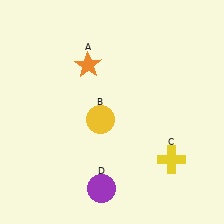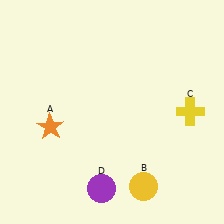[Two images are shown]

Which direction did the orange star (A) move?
The orange star (A) moved down.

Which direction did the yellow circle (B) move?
The yellow circle (B) moved down.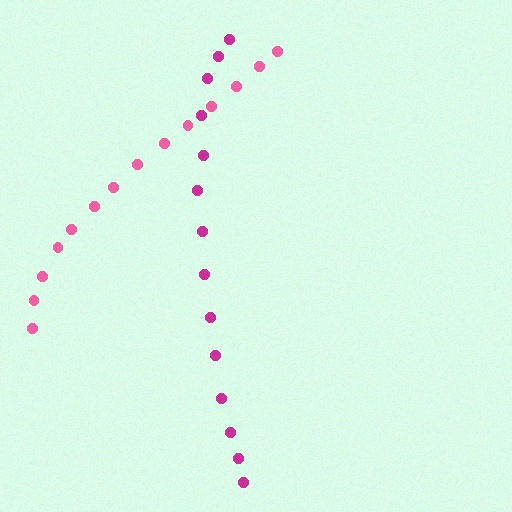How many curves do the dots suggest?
There are 2 distinct paths.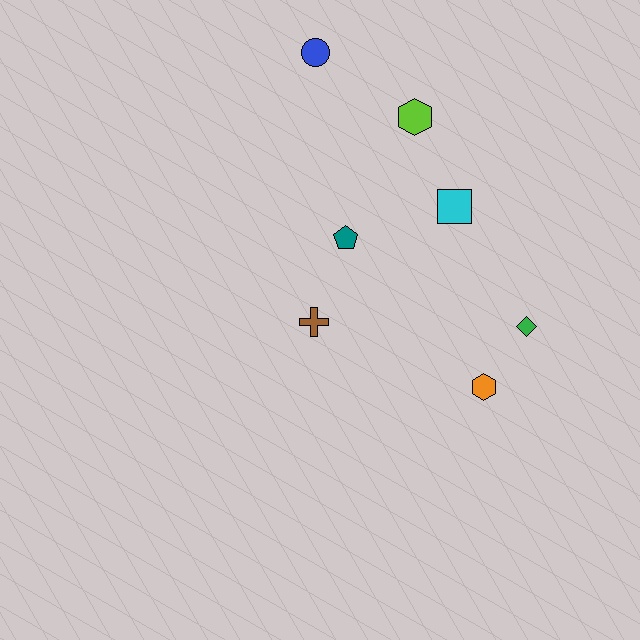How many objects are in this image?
There are 7 objects.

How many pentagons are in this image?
There is 1 pentagon.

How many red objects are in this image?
There are no red objects.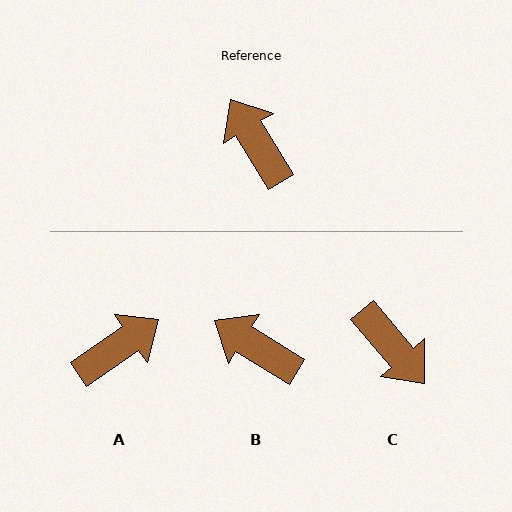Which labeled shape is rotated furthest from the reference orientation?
C, about 171 degrees away.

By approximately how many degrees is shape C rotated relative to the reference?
Approximately 171 degrees clockwise.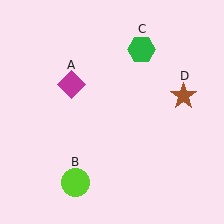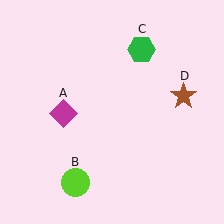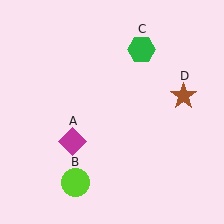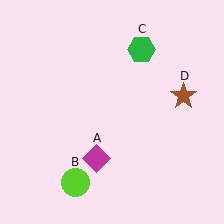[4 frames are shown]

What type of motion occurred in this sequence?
The magenta diamond (object A) rotated counterclockwise around the center of the scene.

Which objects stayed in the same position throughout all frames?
Lime circle (object B) and green hexagon (object C) and brown star (object D) remained stationary.